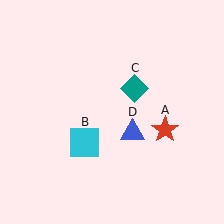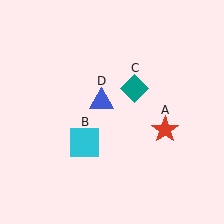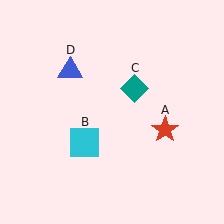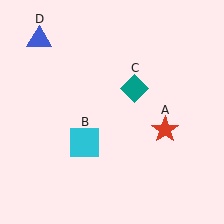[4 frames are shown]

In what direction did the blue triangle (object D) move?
The blue triangle (object D) moved up and to the left.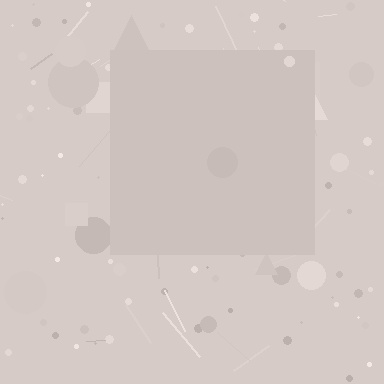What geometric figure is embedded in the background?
A square is embedded in the background.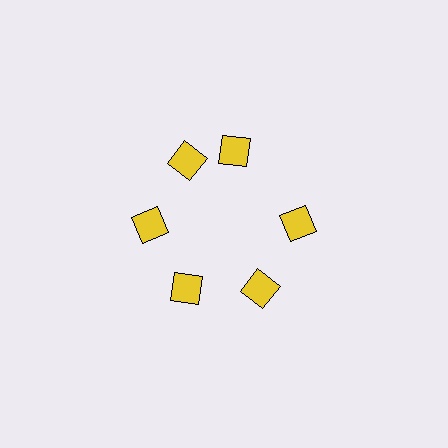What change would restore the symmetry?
The symmetry would be restored by rotating it back into even spacing with its neighbors so that all 6 diamonds sit at equal angles and equal distance from the center.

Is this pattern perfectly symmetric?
No. The 6 yellow diamonds are arranged in a ring, but one element near the 1 o'clock position is rotated out of alignment along the ring, breaking the 6-fold rotational symmetry.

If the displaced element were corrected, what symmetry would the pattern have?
It would have 6-fold rotational symmetry — the pattern would map onto itself every 60 degrees.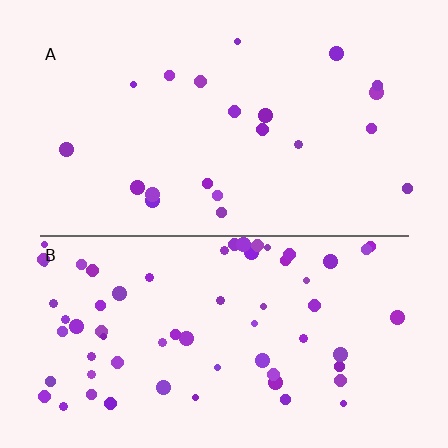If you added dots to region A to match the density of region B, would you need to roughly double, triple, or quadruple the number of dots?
Approximately triple.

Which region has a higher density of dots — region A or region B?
B (the bottom).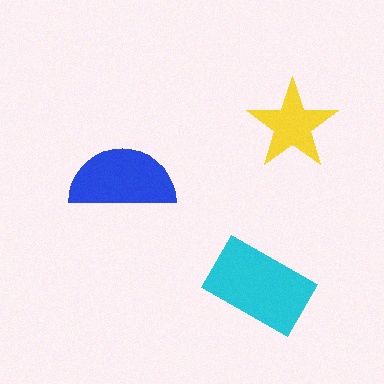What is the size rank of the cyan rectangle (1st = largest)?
1st.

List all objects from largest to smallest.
The cyan rectangle, the blue semicircle, the yellow star.